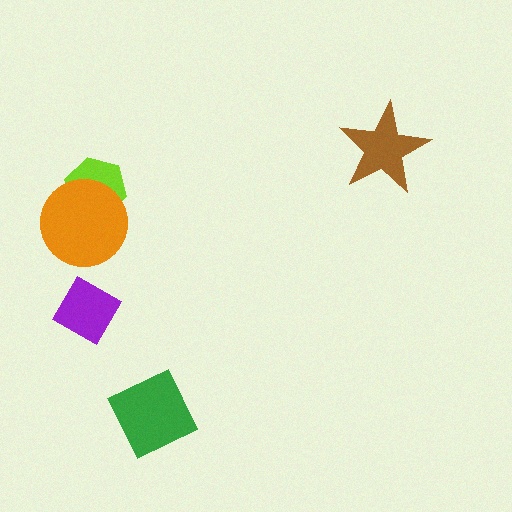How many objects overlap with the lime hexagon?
1 object overlaps with the lime hexagon.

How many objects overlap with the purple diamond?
0 objects overlap with the purple diamond.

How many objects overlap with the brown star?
0 objects overlap with the brown star.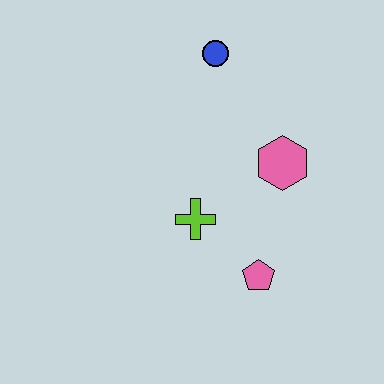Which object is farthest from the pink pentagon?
The blue circle is farthest from the pink pentagon.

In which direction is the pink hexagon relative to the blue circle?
The pink hexagon is below the blue circle.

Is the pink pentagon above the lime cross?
No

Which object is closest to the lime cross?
The pink pentagon is closest to the lime cross.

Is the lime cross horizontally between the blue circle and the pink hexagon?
No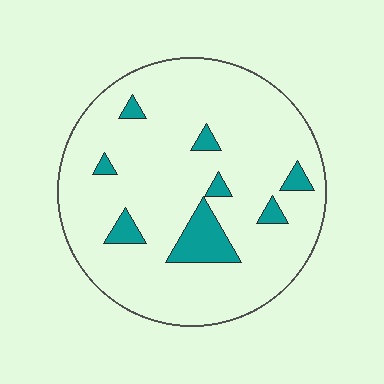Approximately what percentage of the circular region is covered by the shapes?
Approximately 10%.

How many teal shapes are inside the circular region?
8.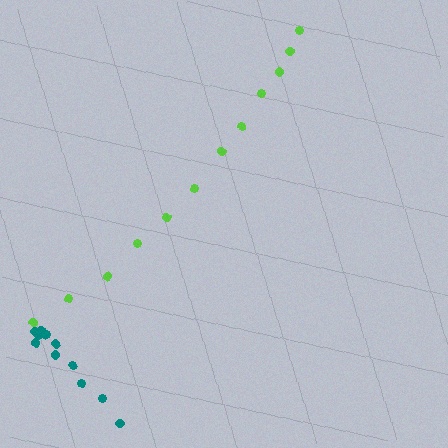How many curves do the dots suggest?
There are 2 distinct paths.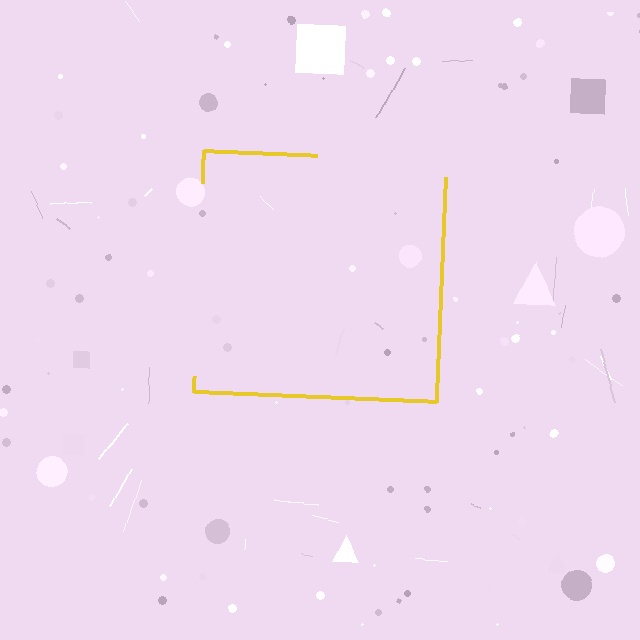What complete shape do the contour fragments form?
The contour fragments form a square.